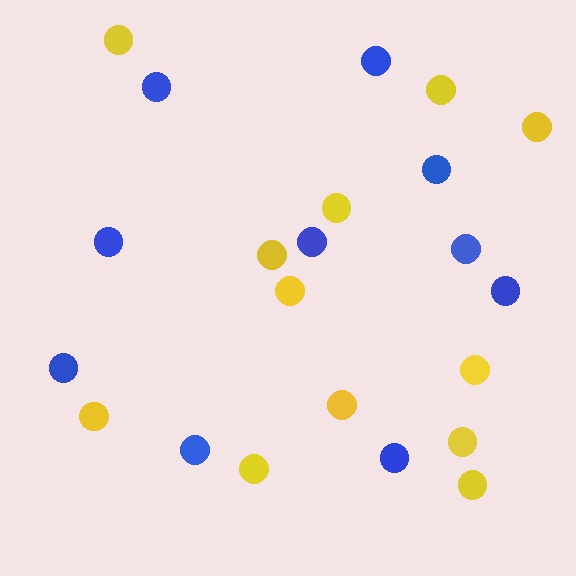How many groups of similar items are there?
There are 2 groups: one group of yellow circles (12) and one group of blue circles (10).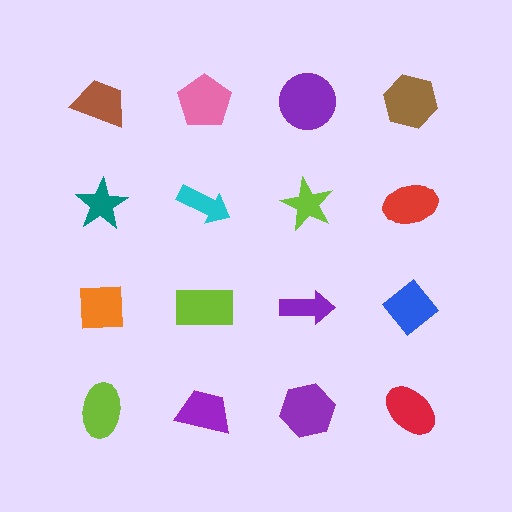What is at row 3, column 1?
An orange square.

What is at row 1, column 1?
A brown trapezoid.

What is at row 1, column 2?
A pink pentagon.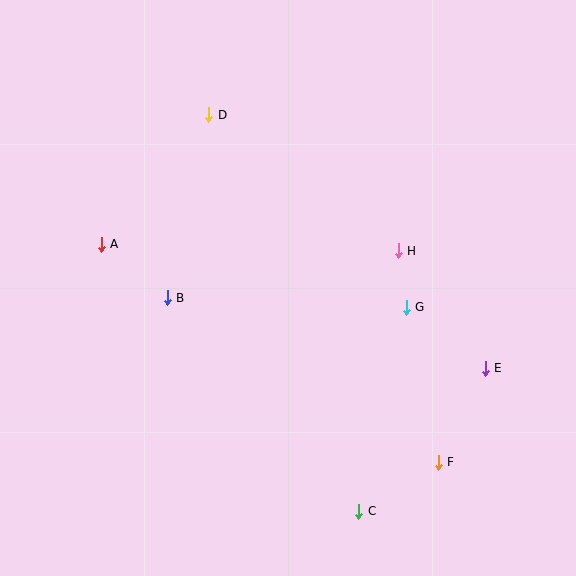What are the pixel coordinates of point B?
Point B is at (167, 298).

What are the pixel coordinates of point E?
Point E is at (485, 368).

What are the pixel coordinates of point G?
Point G is at (406, 307).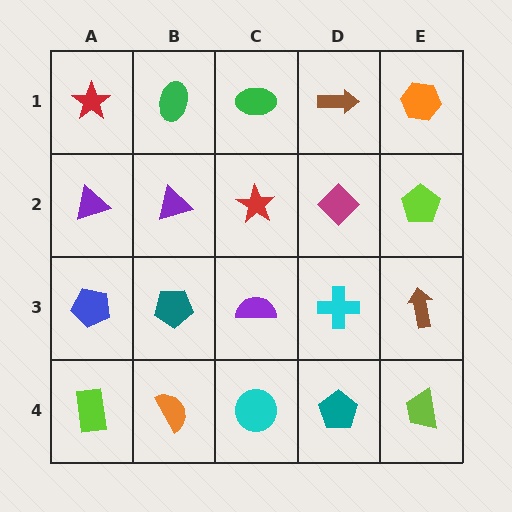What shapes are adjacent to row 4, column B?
A teal pentagon (row 3, column B), a lime rectangle (row 4, column A), a cyan circle (row 4, column C).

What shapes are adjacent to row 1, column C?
A red star (row 2, column C), a green ellipse (row 1, column B), a brown arrow (row 1, column D).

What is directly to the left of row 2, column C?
A purple triangle.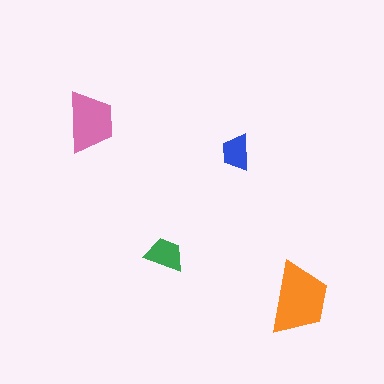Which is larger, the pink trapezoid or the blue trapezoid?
The pink one.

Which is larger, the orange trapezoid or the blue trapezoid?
The orange one.